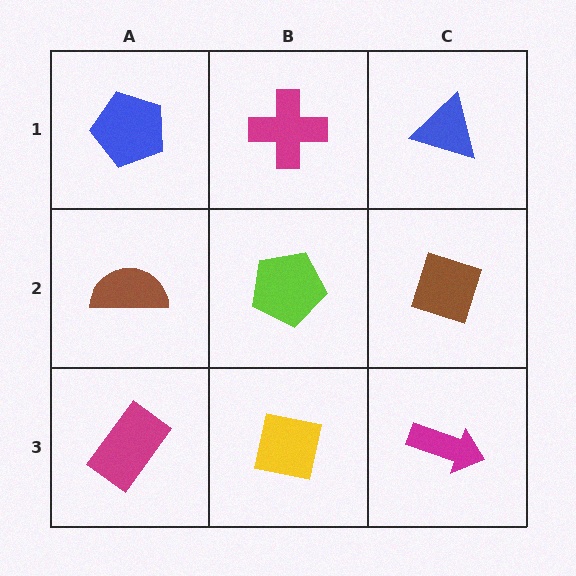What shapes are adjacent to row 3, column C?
A brown diamond (row 2, column C), a yellow square (row 3, column B).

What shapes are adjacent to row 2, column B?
A magenta cross (row 1, column B), a yellow square (row 3, column B), a brown semicircle (row 2, column A), a brown diamond (row 2, column C).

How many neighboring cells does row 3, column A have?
2.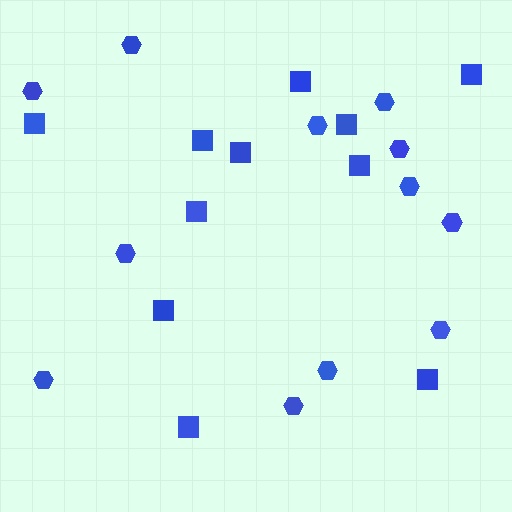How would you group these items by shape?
There are 2 groups: one group of squares (11) and one group of hexagons (12).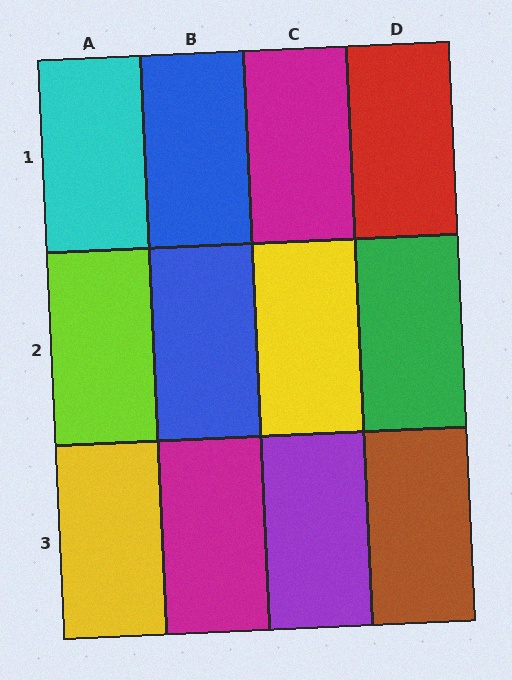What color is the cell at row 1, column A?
Cyan.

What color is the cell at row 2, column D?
Green.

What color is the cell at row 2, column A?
Lime.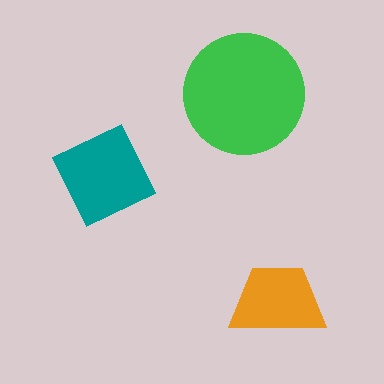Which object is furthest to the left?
The teal square is leftmost.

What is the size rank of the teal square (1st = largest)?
2nd.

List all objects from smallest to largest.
The orange trapezoid, the teal square, the green circle.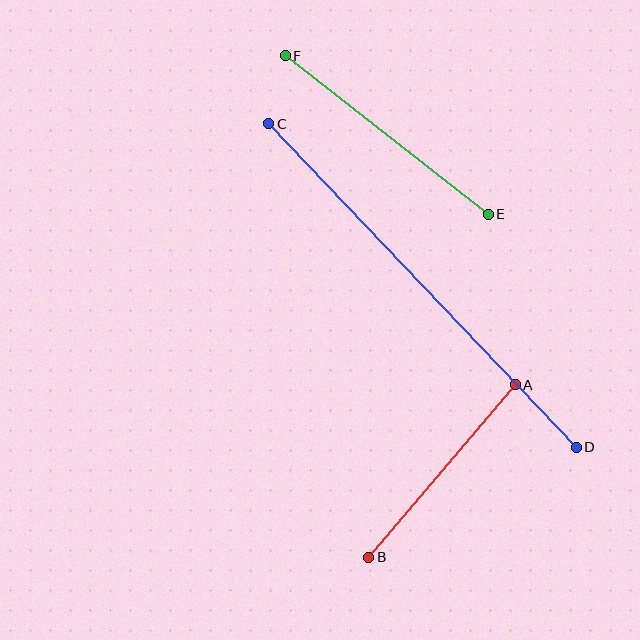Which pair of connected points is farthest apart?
Points C and D are farthest apart.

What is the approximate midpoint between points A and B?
The midpoint is at approximately (442, 471) pixels.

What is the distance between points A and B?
The distance is approximately 226 pixels.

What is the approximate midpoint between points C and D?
The midpoint is at approximately (422, 286) pixels.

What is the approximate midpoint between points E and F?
The midpoint is at approximately (387, 135) pixels.